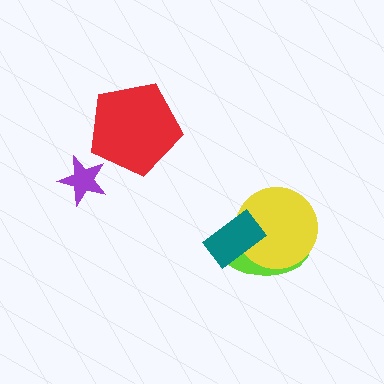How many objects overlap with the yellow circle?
2 objects overlap with the yellow circle.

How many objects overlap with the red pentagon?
0 objects overlap with the red pentagon.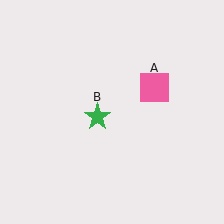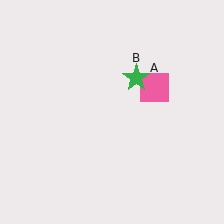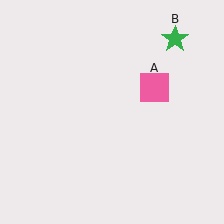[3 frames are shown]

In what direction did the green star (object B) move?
The green star (object B) moved up and to the right.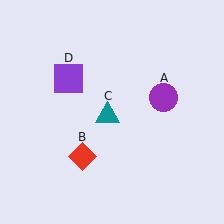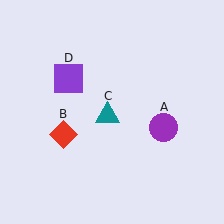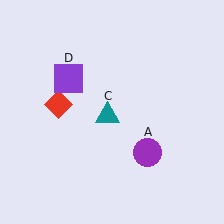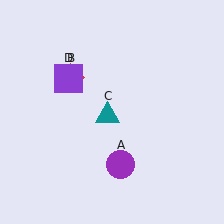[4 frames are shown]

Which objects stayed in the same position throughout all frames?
Teal triangle (object C) and purple square (object D) remained stationary.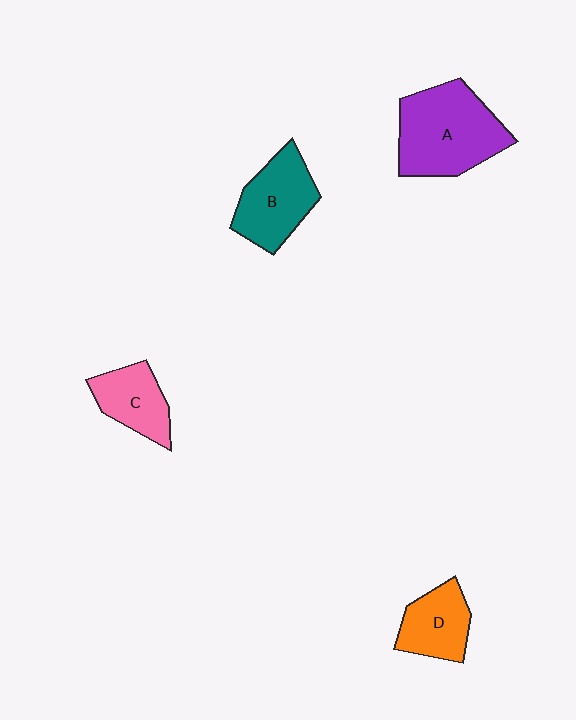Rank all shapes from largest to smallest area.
From largest to smallest: A (purple), B (teal), D (orange), C (pink).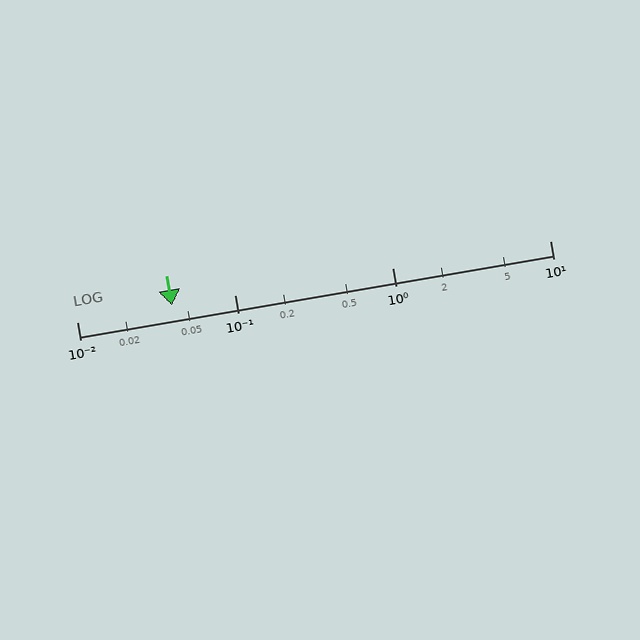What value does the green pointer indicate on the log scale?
The pointer indicates approximately 0.04.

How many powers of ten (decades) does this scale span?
The scale spans 3 decades, from 0.01 to 10.